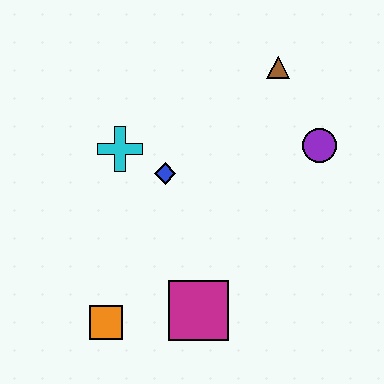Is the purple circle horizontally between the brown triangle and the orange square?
No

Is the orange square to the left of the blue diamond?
Yes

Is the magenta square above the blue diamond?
No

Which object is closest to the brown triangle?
The purple circle is closest to the brown triangle.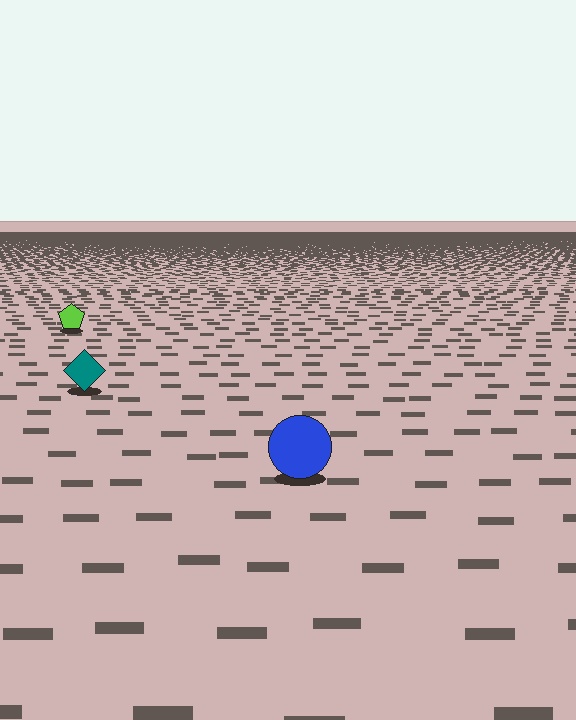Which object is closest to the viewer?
The blue circle is closest. The texture marks near it are larger and more spread out.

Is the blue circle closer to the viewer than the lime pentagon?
Yes. The blue circle is closer — you can tell from the texture gradient: the ground texture is coarser near it.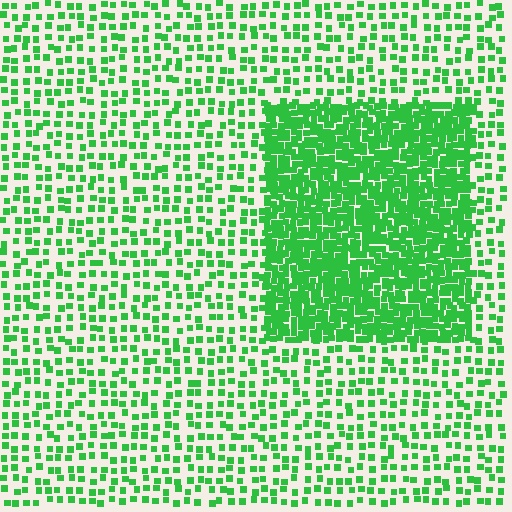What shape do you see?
I see a rectangle.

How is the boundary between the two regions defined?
The boundary is defined by a change in element density (approximately 2.8x ratio). All elements are the same color, size, and shape.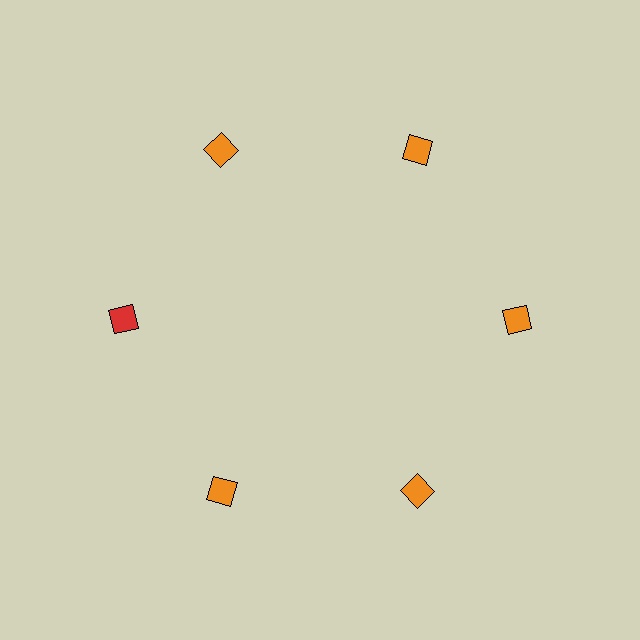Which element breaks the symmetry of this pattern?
The red diamond at roughly the 9 o'clock position breaks the symmetry. All other shapes are orange diamonds.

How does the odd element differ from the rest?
It has a different color: red instead of orange.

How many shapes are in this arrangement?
There are 6 shapes arranged in a ring pattern.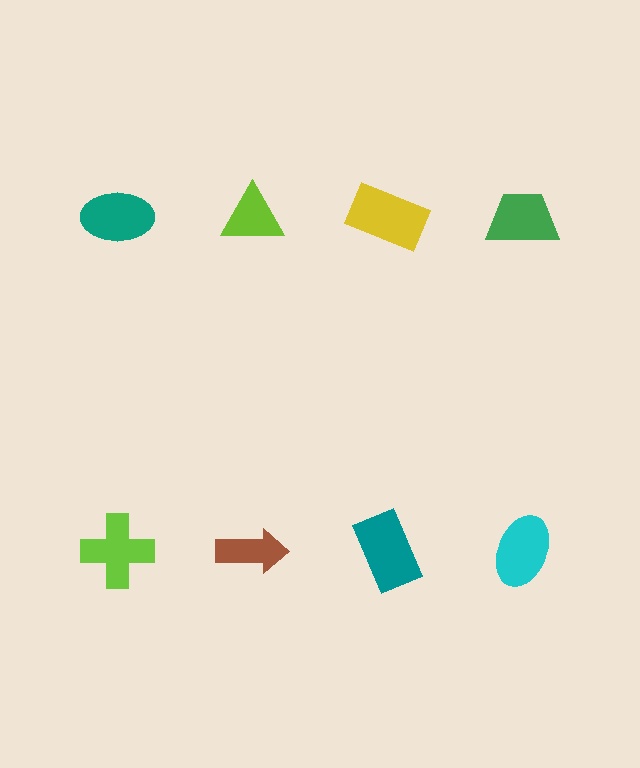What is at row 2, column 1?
A lime cross.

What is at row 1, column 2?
A lime triangle.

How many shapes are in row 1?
4 shapes.